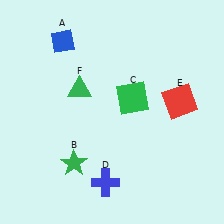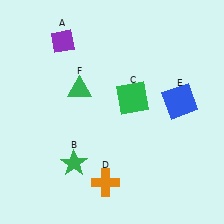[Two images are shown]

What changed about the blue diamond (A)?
In Image 1, A is blue. In Image 2, it changed to purple.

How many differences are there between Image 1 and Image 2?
There are 3 differences between the two images.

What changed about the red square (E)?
In Image 1, E is red. In Image 2, it changed to blue.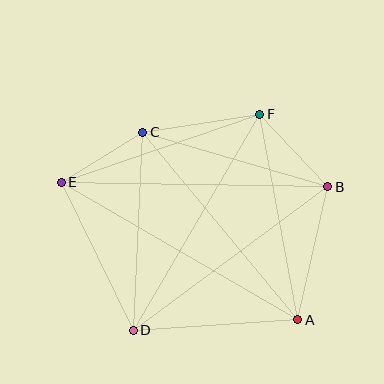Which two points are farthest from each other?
Points A and E are farthest from each other.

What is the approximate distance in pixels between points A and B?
The distance between A and B is approximately 136 pixels.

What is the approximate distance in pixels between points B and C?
The distance between B and C is approximately 193 pixels.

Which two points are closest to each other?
Points C and E are closest to each other.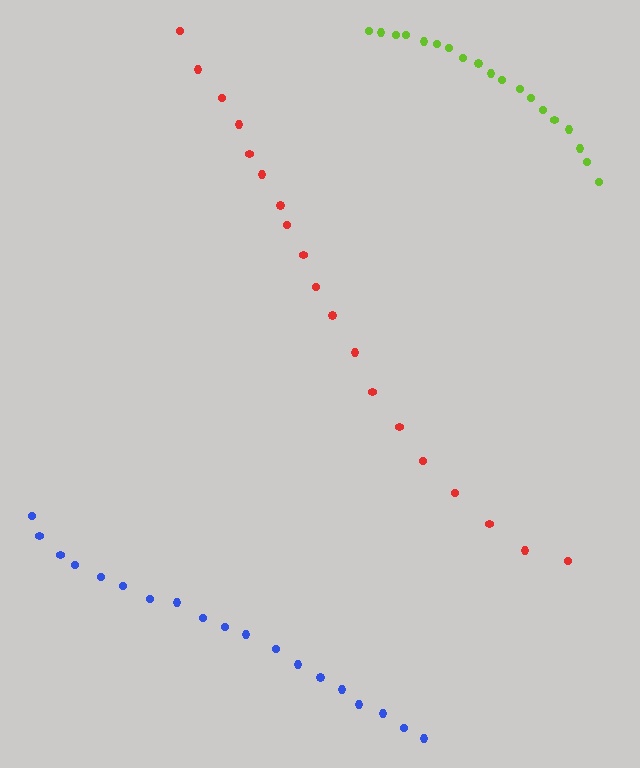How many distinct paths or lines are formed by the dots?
There are 3 distinct paths.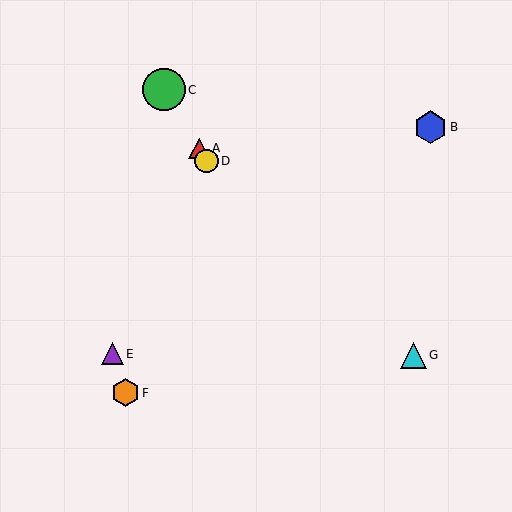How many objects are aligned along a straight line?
3 objects (A, C, D) are aligned along a straight line.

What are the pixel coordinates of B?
Object B is at (431, 127).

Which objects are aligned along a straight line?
Objects A, C, D are aligned along a straight line.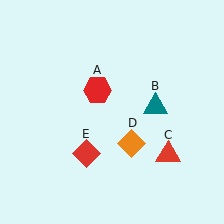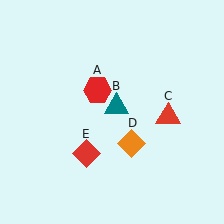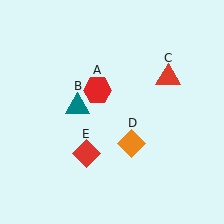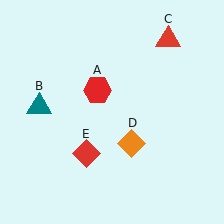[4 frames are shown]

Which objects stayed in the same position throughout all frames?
Red hexagon (object A) and orange diamond (object D) and red diamond (object E) remained stationary.